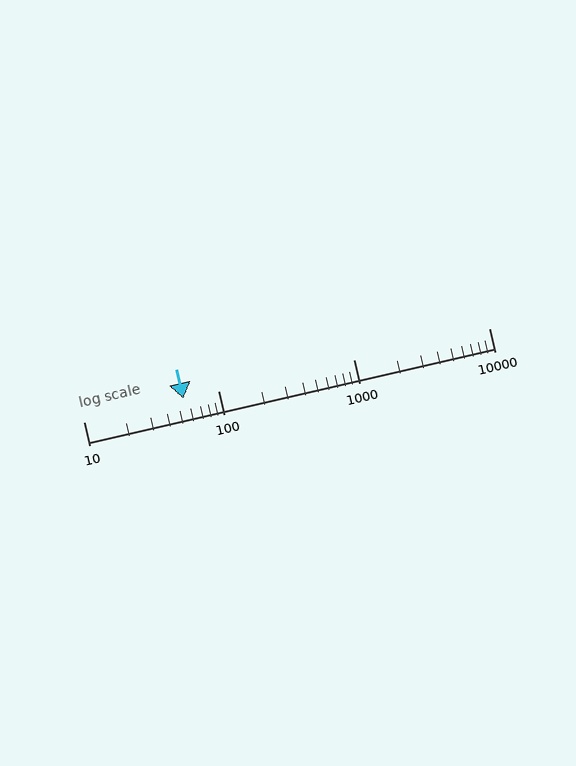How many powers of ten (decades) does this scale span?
The scale spans 3 decades, from 10 to 10000.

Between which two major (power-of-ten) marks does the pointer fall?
The pointer is between 10 and 100.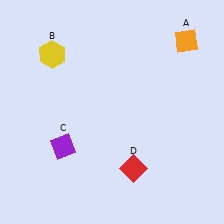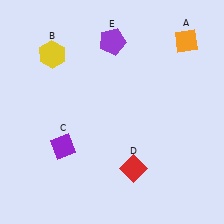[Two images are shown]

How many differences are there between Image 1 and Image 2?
There is 1 difference between the two images.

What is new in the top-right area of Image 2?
A purple pentagon (E) was added in the top-right area of Image 2.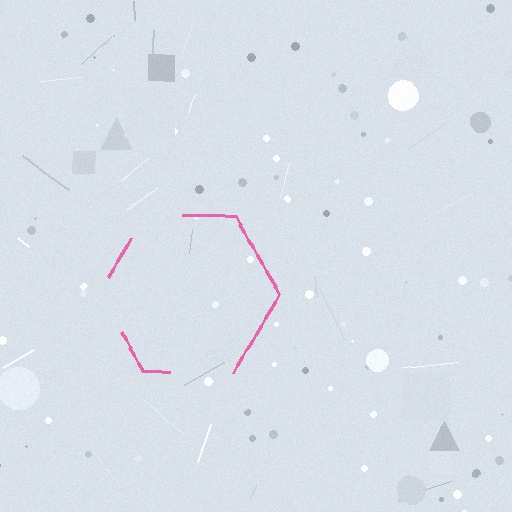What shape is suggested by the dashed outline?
The dashed outline suggests a hexagon.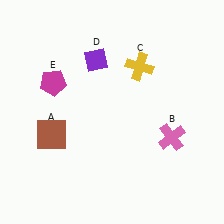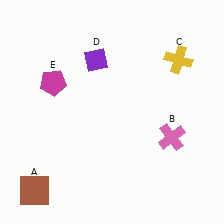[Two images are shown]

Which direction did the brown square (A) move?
The brown square (A) moved down.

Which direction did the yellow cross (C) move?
The yellow cross (C) moved right.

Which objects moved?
The objects that moved are: the brown square (A), the yellow cross (C).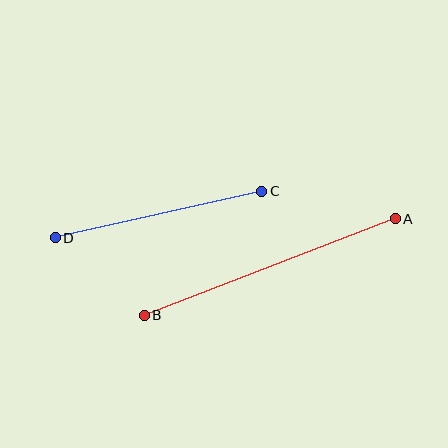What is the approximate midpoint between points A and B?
The midpoint is at approximately (270, 267) pixels.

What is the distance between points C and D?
The distance is approximately 212 pixels.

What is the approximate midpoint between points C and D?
The midpoint is at approximately (159, 214) pixels.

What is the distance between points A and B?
The distance is approximately 269 pixels.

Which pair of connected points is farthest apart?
Points A and B are farthest apart.